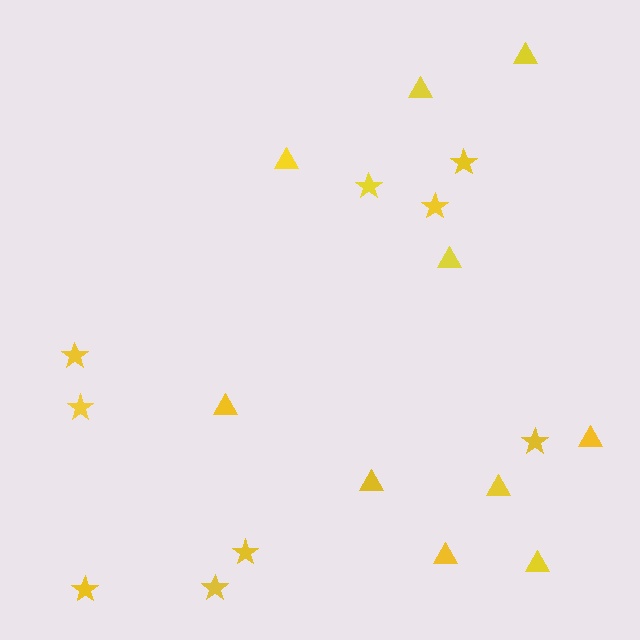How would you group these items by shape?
There are 2 groups: one group of stars (9) and one group of triangles (10).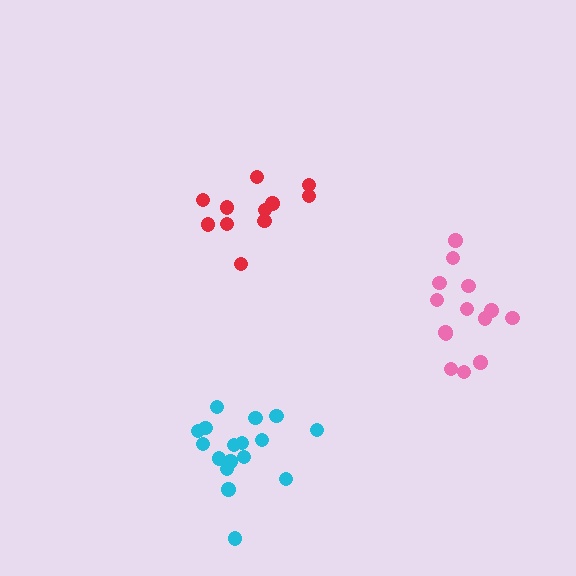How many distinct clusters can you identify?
There are 3 distinct clusters.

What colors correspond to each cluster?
The clusters are colored: red, pink, cyan.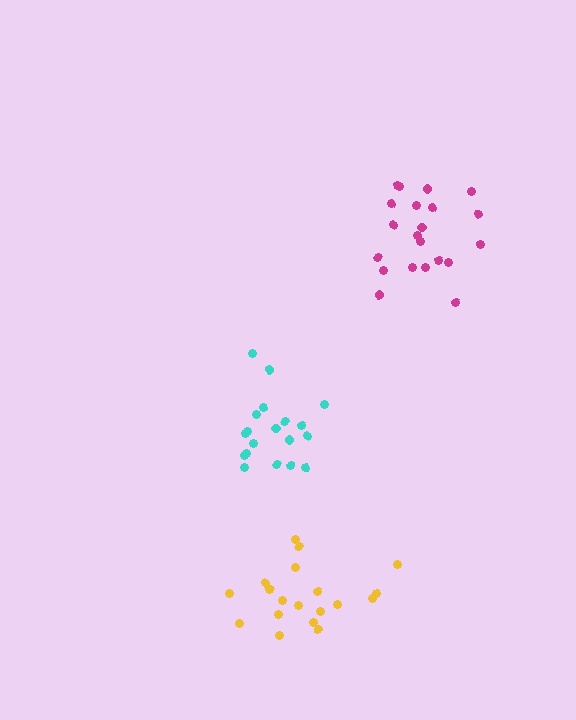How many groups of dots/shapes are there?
There are 3 groups.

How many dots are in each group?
Group 1: 21 dots, Group 2: 19 dots, Group 3: 19 dots (59 total).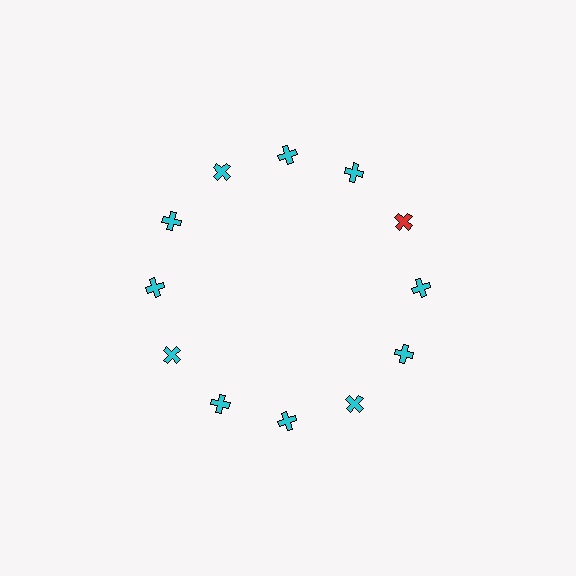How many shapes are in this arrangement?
There are 12 shapes arranged in a ring pattern.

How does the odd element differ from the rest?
It has a different color: red instead of cyan.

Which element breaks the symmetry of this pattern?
The red cross at roughly the 2 o'clock position breaks the symmetry. All other shapes are cyan crosses.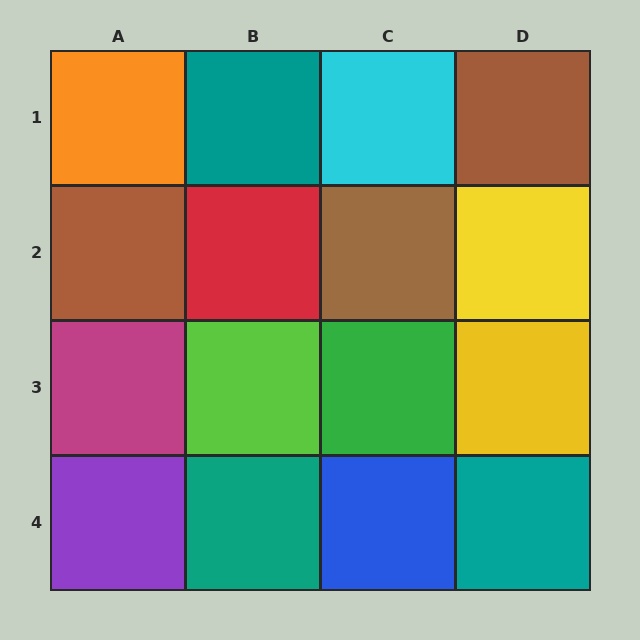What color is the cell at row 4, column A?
Purple.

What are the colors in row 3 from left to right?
Magenta, lime, green, yellow.